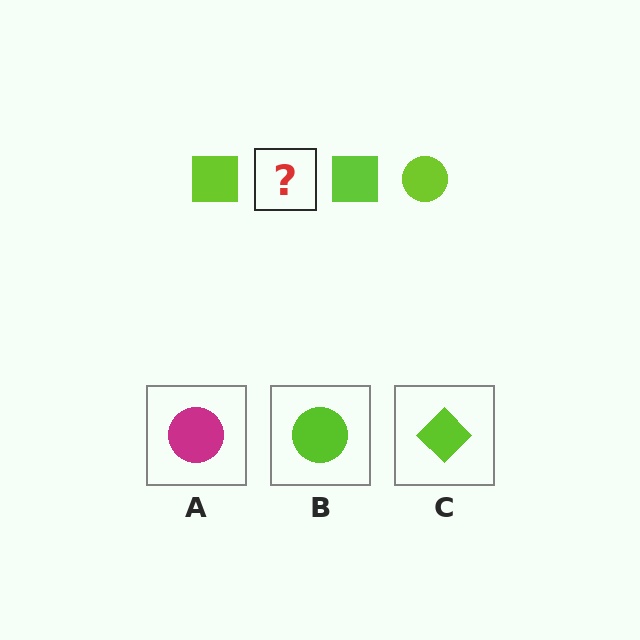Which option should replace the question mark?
Option B.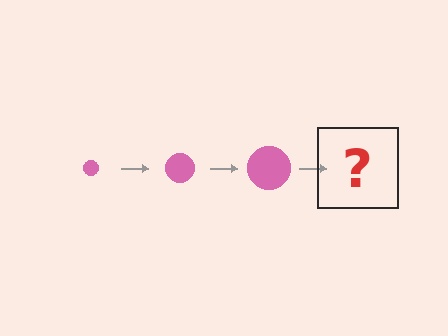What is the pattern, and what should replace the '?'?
The pattern is that the circle gets progressively larger each step. The '?' should be a pink circle, larger than the previous one.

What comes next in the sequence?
The next element should be a pink circle, larger than the previous one.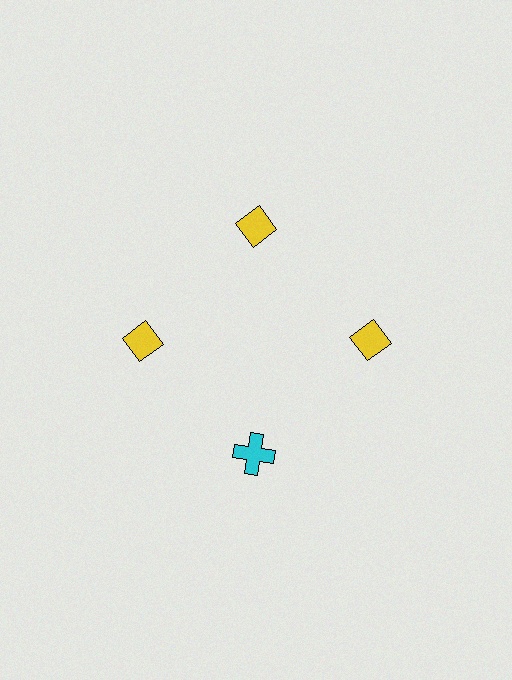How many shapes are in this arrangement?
There are 4 shapes arranged in a ring pattern.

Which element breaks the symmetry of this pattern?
The cyan cross at roughly the 6 o'clock position breaks the symmetry. All other shapes are yellow diamonds.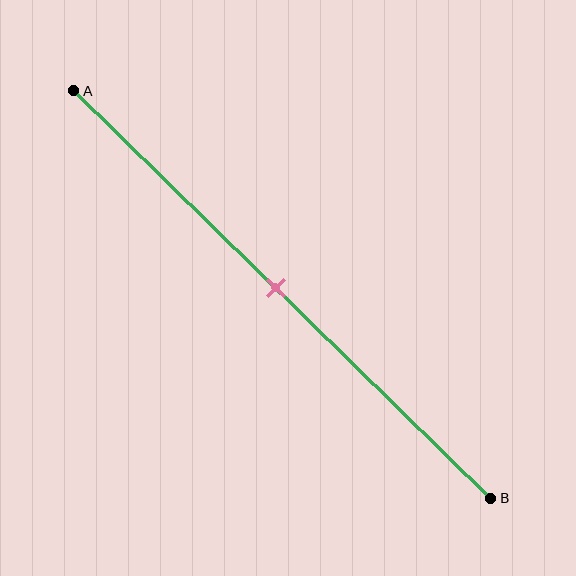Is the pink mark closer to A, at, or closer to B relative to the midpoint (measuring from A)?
The pink mark is approximately at the midpoint of segment AB.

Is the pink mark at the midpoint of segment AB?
Yes, the mark is approximately at the midpoint.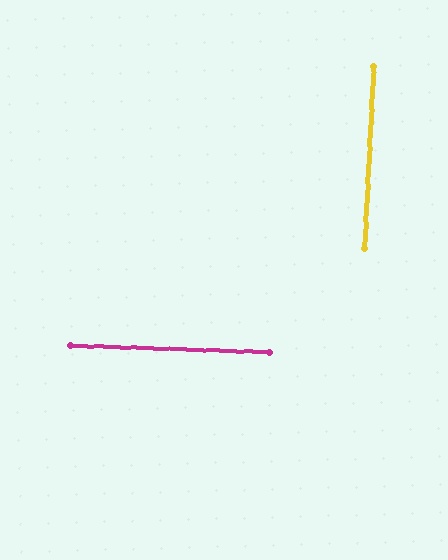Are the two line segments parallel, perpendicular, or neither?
Perpendicular — they meet at approximately 89°.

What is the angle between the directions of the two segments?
Approximately 89 degrees.